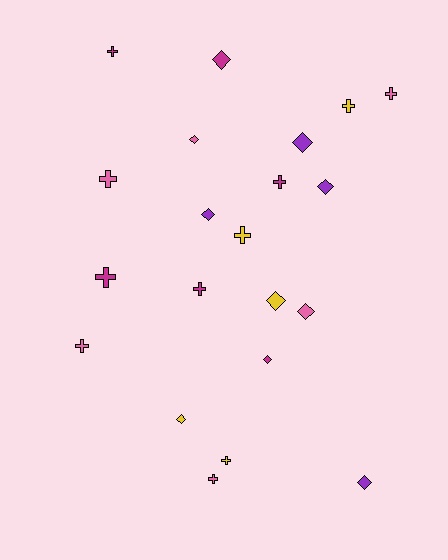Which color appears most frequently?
Pink, with 6 objects.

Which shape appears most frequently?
Cross, with 11 objects.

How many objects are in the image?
There are 21 objects.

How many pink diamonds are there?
There are 2 pink diamonds.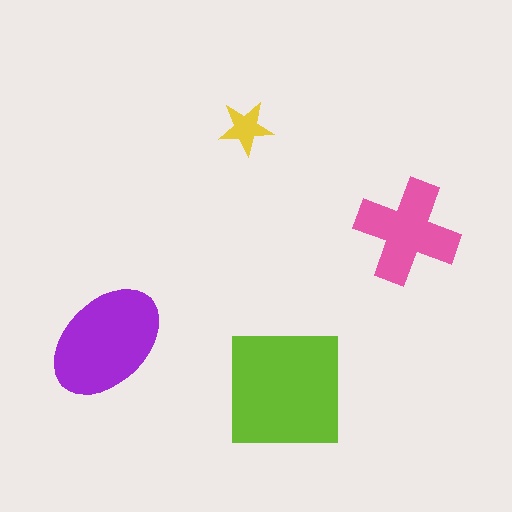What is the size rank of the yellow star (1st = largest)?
4th.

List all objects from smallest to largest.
The yellow star, the pink cross, the purple ellipse, the lime square.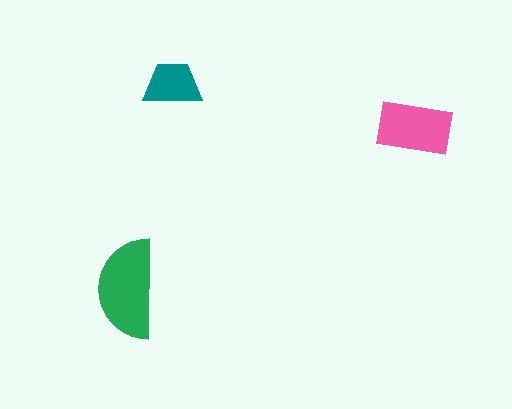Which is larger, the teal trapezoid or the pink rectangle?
The pink rectangle.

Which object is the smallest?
The teal trapezoid.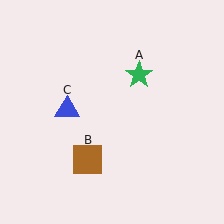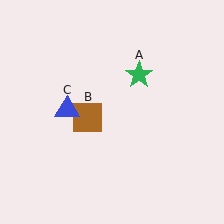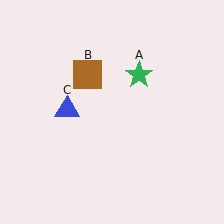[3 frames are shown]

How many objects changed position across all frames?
1 object changed position: brown square (object B).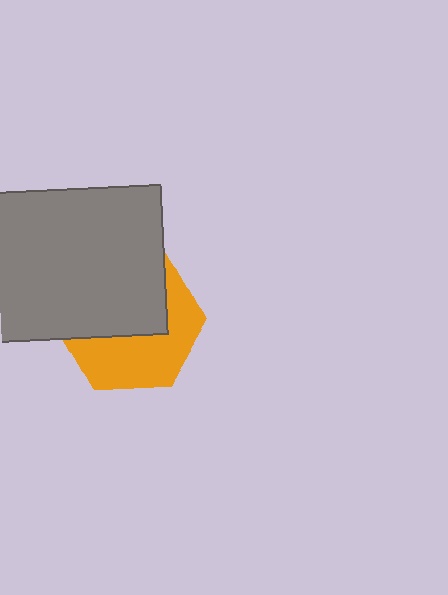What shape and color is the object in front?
The object in front is a gray rectangle.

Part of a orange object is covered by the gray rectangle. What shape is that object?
It is a hexagon.